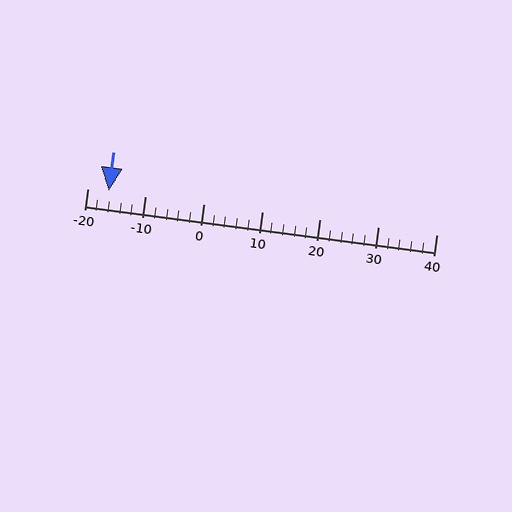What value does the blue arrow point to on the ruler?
The blue arrow points to approximately -16.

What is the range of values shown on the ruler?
The ruler shows values from -20 to 40.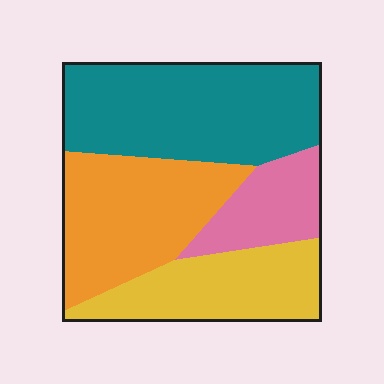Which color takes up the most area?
Teal, at roughly 35%.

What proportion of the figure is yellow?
Yellow takes up about one fifth (1/5) of the figure.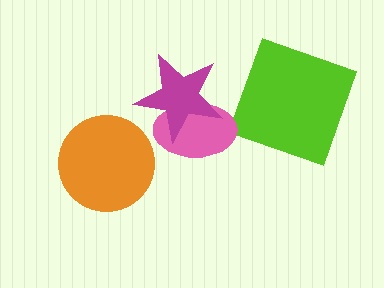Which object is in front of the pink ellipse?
The magenta star is in front of the pink ellipse.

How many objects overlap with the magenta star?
1 object overlaps with the magenta star.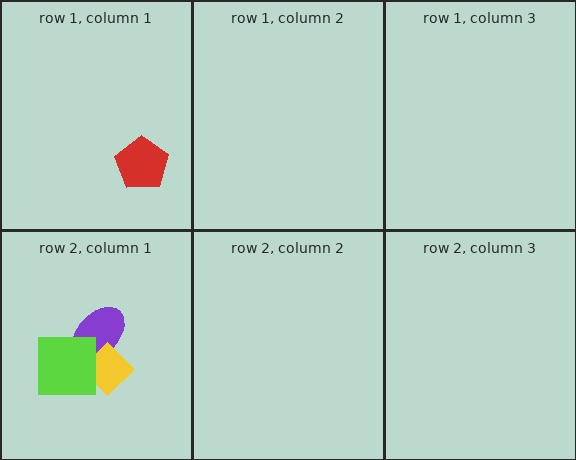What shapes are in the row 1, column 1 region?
The red pentagon.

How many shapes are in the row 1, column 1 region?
1.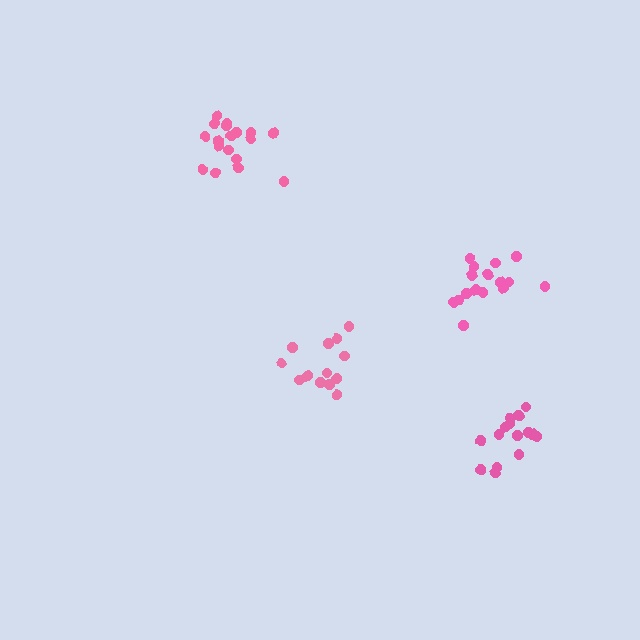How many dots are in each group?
Group 1: 18 dots, Group 2: 13 dots, Group 3: 15 dots, Group 4: 16 dots (62 total).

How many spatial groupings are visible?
There are 4 spatial groupings.